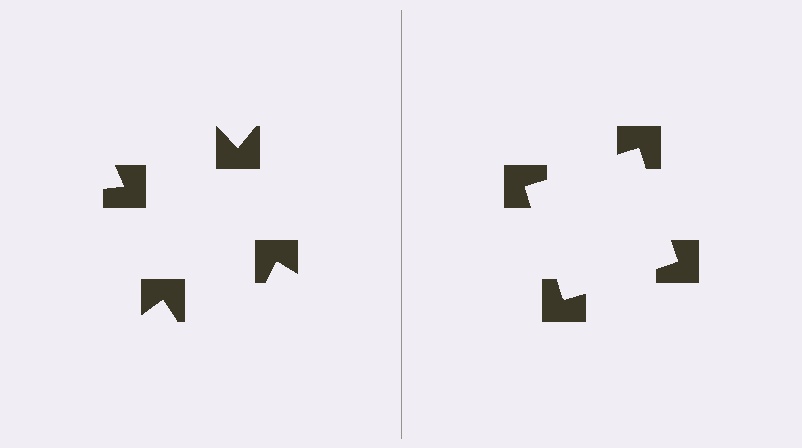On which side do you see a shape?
An illusory square appears on the right side. On the left side the wedge cuts are rotated, so no coherent shape forms.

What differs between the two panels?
The notched squares are positioned identically on both sides; only the wedge orientations differ. On the right they align to a square; on the left they are misaligned.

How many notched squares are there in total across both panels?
8 — 4 on each side.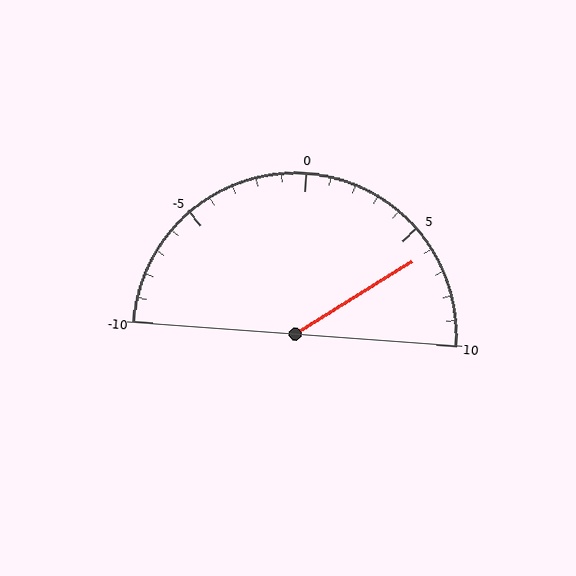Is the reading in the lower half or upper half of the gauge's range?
The reading is in the upper half of the range (-10 to 10).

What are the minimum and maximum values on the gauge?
The gauge ranges from -10 to 10.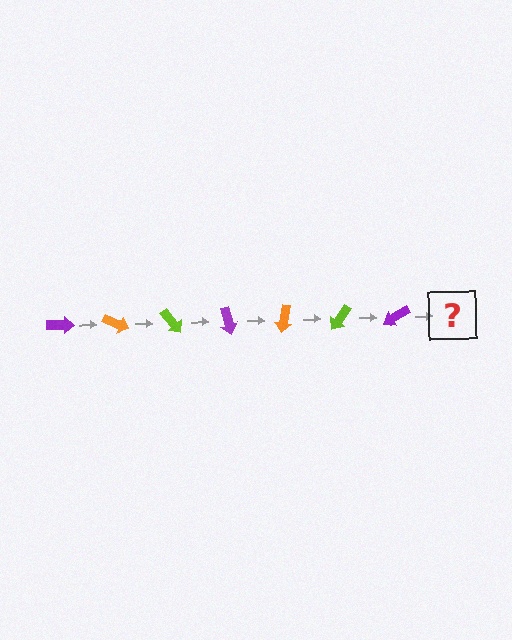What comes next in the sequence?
The next element should be an orange arrow, rotated 175 degrees from the start.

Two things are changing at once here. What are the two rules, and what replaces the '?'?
The two rules are that it rotates 25 degrees each step and the color cycles through purple, orange, and lime. The '?' should be an orange arrow, rotated 175 degrees from the start.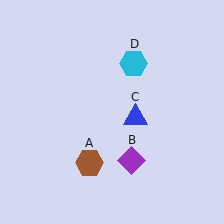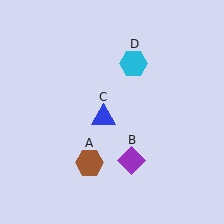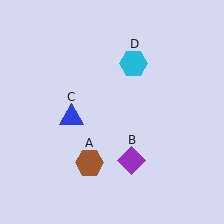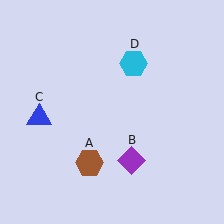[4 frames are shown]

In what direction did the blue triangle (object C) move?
The blue triangle (object C) moved left.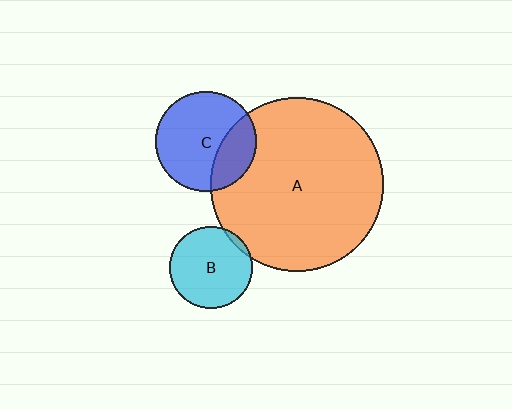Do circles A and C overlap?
Yes.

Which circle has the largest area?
Circle A (orange).